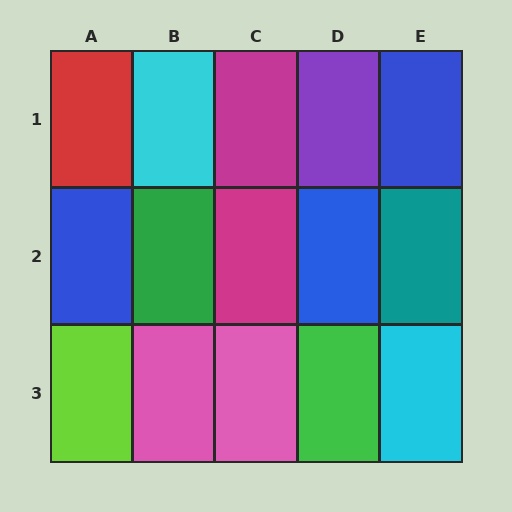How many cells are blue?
3 cells are blue.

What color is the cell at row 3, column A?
Lime.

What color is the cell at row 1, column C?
Magenta.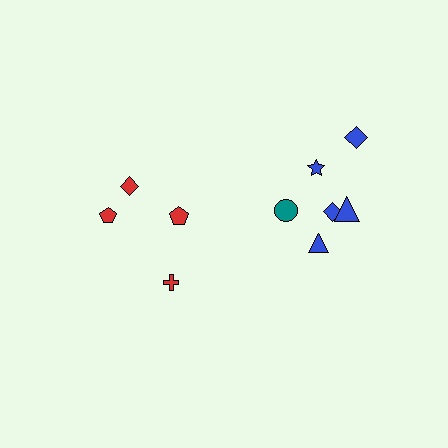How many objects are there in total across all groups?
There are 10 objects.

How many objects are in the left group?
There are 4 objects.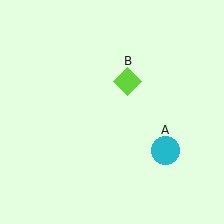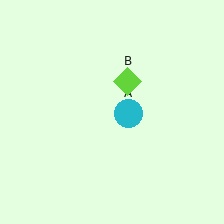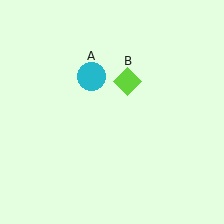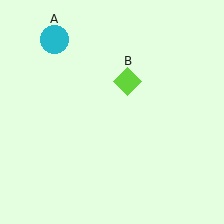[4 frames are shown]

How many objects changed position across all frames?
1 object changed position: cyan circle (object A).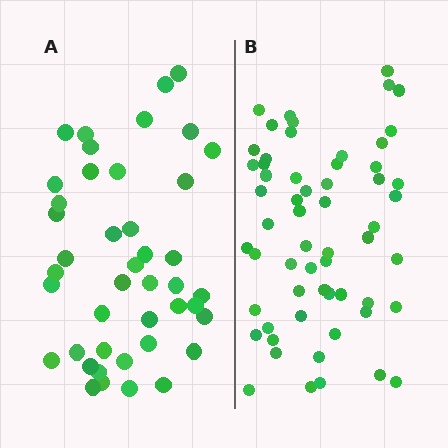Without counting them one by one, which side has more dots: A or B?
Region B (the right region) has more dots.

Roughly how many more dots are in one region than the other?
Region B has approximately 15 more dots than region A.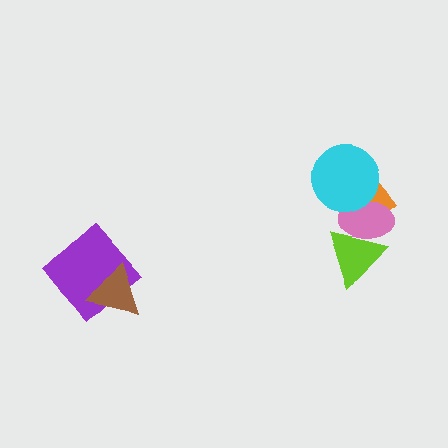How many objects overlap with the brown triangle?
1 object overlaps with the brown triangle.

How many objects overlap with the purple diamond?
1 object overlaps with the purple diamond.